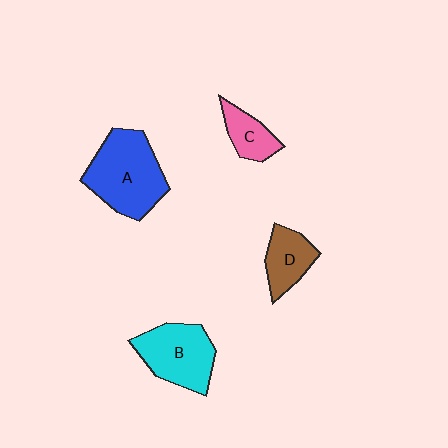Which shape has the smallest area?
Shape C (pink).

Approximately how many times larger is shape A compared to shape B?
Approximately 1.3 times.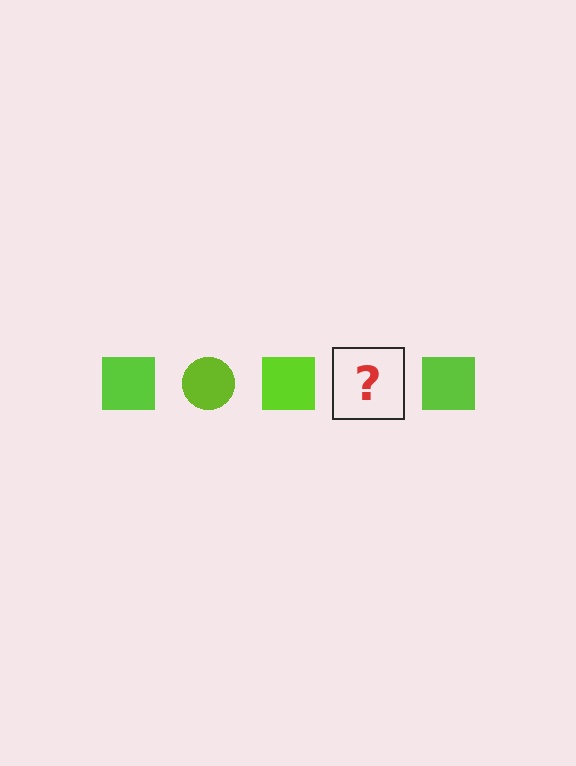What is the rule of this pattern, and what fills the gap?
The rule is that the pattern cycles through square, circle shapes in lime. The gap should be filled with a lime circle.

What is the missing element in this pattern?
The missing element is a lime circle.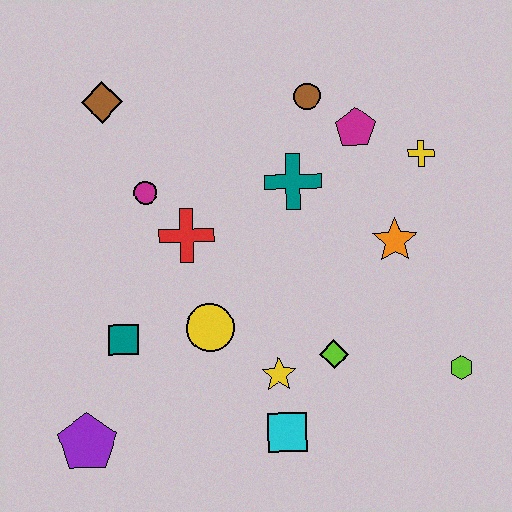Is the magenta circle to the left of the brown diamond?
No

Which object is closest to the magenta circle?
The red cross is closest to the magenta circle.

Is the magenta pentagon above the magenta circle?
Yes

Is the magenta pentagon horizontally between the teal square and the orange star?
Yes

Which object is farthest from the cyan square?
The brown diamond is farthest from the cyan square.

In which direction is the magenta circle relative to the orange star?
The magenta circle is to the left of the orange star.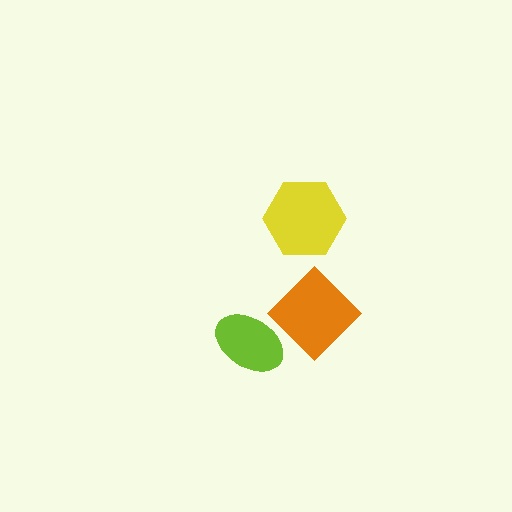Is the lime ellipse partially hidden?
Yes, it is partially covered by another shape.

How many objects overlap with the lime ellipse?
1 object overlaps with the lime ellipse.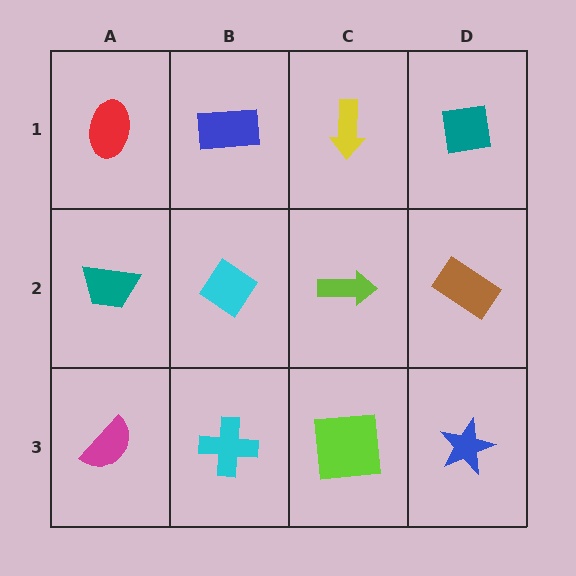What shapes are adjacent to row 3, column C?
A lime arrow (row 2, column C), a cyan cross (row 3, column B), a blue star (row 3, column D).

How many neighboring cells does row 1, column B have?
3.